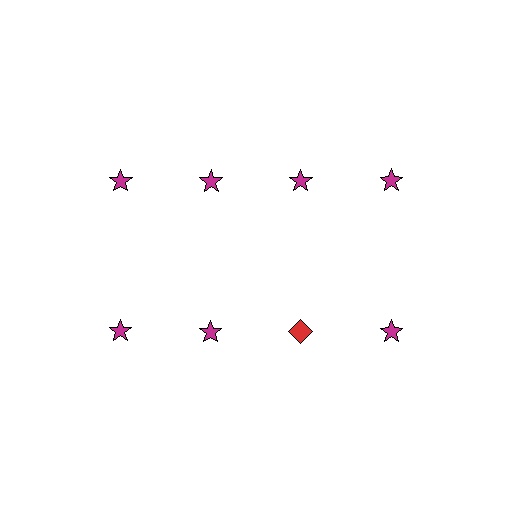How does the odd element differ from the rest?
It differs in both color (red instead of magenta) and shape (diamond instead of star).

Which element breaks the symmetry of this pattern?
The red diamond in the second row, center column breaks the symmetry. All other shapes are magenta stars.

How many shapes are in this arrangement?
There are 8 shapes arranged in a grid pattern.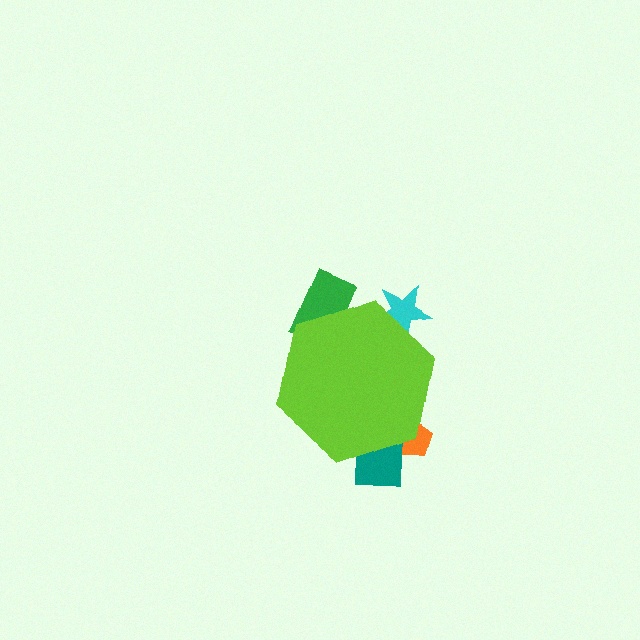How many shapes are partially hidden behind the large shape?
4 shapes are partially hidden.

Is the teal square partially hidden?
Yes, the teal square is partially hidden behind the lime hexagon.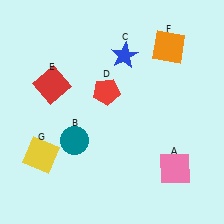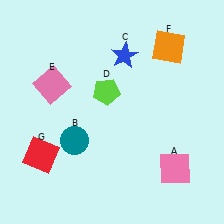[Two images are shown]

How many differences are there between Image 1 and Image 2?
There are 3 differences between the two images.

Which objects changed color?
D changed from red to lime. E changed from red to pink. G changed from yellow to red.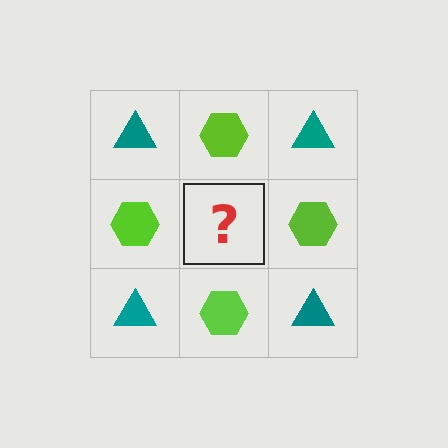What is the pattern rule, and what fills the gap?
The rule is that it alternates teal triangle and lime hexagon in a checkerboard pattern. The gap should be filled with a teal triangle.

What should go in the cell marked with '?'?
The missing cell should contain a teal triangle.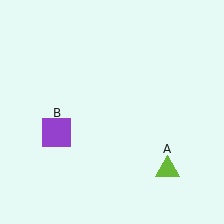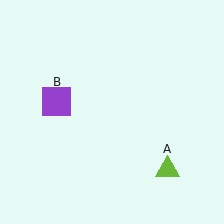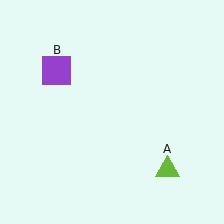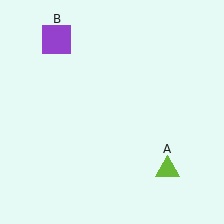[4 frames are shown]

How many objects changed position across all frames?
1 object changed position: purple square (object B).